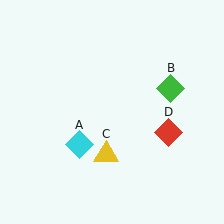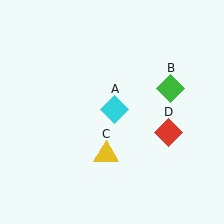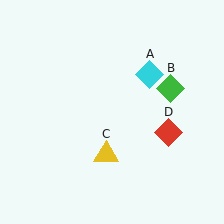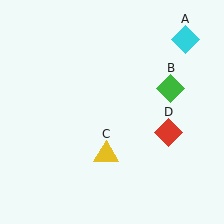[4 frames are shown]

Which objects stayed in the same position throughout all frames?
Green diamond (object B) and yellow triangle (object C) and red diamond (object D) remained stationary.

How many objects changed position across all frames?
1 object changed position: cyan diamond (object A).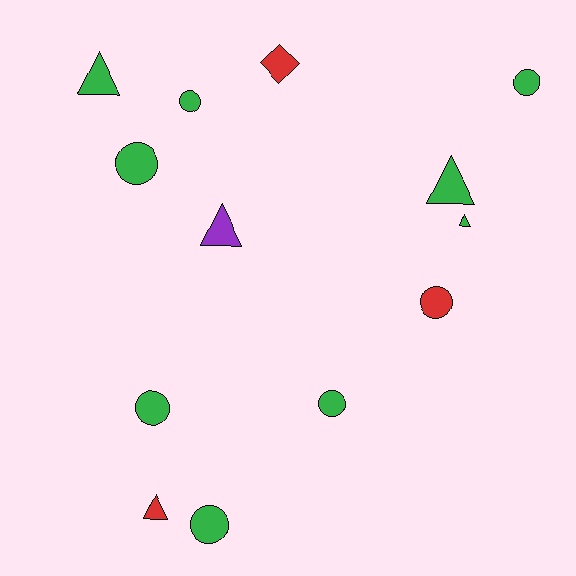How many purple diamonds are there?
There are no purple diamonds.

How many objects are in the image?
There are 13 objects.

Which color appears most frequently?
Green, with 9 objects.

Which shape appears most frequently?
Circle, with 7 objects.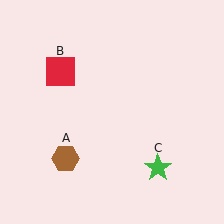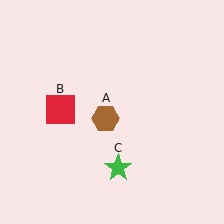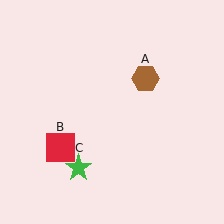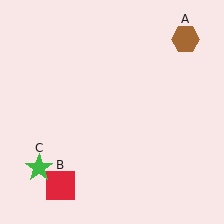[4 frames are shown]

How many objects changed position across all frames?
3 objects changed position: brown hexagon (object A), red square (object B), green star (object C).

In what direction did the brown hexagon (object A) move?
The brown hexagon (object A) moved up and to the right.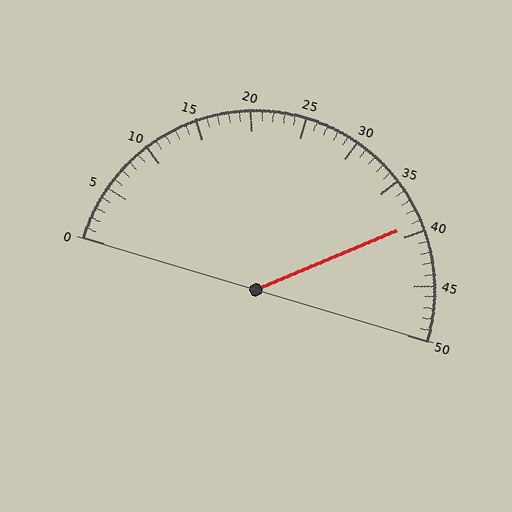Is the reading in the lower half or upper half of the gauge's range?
The reading is in the upper half of the range (0 to 50).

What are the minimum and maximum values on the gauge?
The gauge ranges from 0 to 50.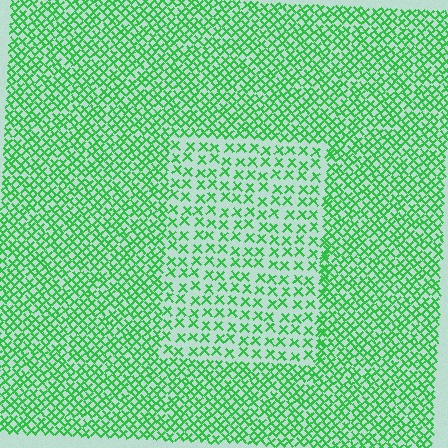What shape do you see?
I see a rectangle.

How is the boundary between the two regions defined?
The boundary is defined by a change in element density (approximately 1.9x ratio). All elements are the same color, size, and shape.